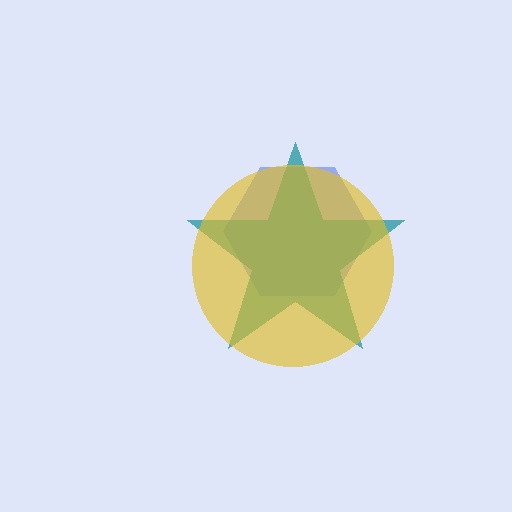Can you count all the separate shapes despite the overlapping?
Yes, there are 3 separate shapes.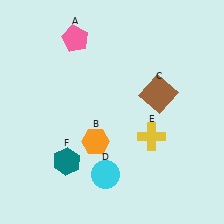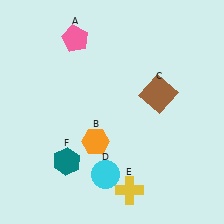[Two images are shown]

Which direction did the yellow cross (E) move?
The yellow cross (E) moved down.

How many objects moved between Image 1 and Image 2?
1 object moved between the two images.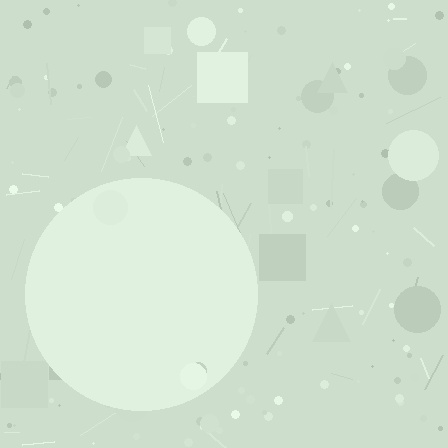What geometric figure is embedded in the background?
A circle is embedded in the background.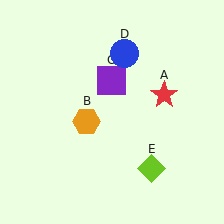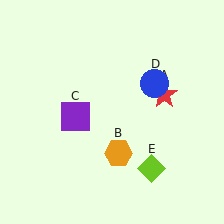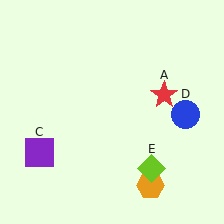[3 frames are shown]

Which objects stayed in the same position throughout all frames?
Red star (object A) and lime diamond (object E) remained stationary.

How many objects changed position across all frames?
3 objects changed position: orange hexagon (object B), purple square (object C), blue circle (object D).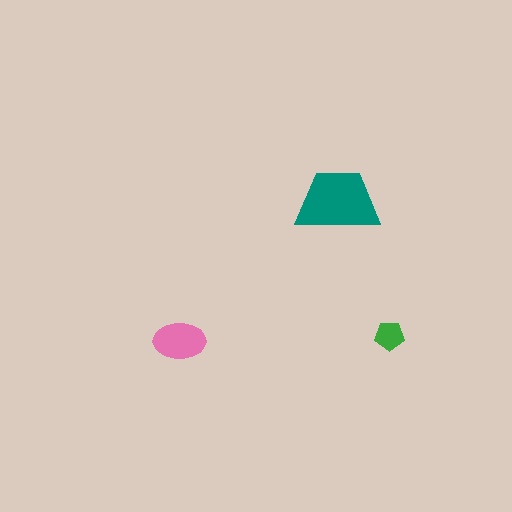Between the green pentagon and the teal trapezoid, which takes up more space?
The teal trapezoid.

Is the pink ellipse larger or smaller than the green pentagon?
Larger.